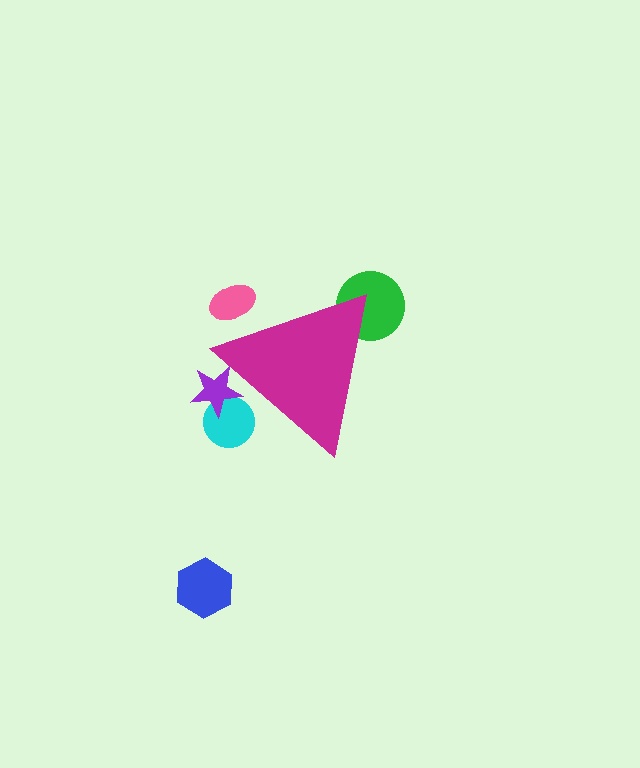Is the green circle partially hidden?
Yes, the green circle is partially hidden behind the magenta triangle.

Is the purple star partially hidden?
Yes, the purple star is partially hidden behind the magenta triangle.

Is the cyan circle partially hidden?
Yes, the cyan circle is partially hidden behind the magenta triangle.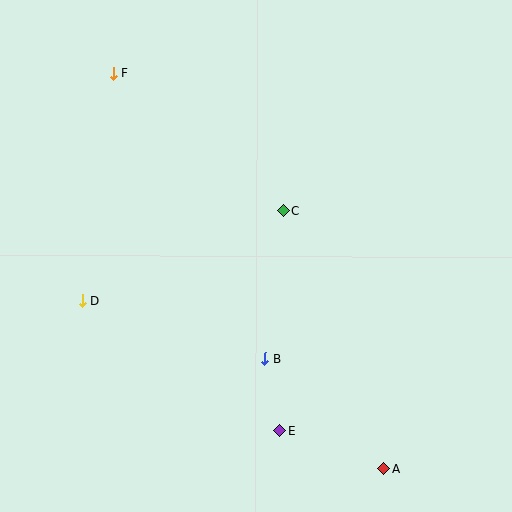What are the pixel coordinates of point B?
Point B is at (265, 359).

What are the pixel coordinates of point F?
Point F is at (113, 73).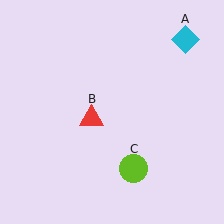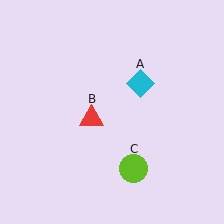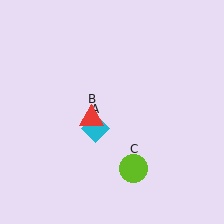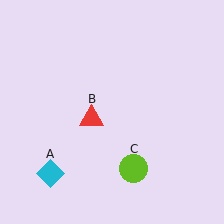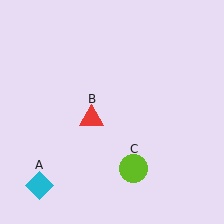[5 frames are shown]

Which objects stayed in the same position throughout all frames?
Red triangle (object B) and lime circle (object C) remained stationary.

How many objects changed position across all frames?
1 object changed position: cyan diamond (object A).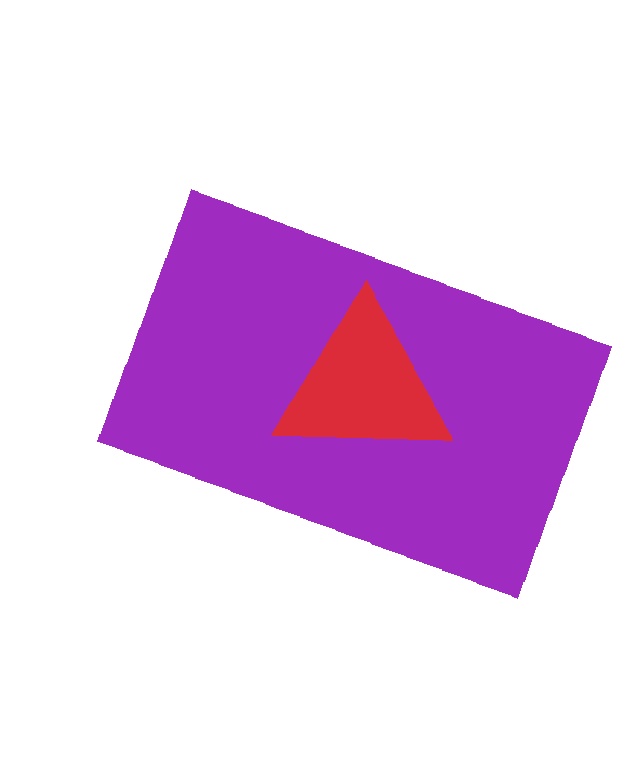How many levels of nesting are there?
2.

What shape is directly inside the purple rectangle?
The red triangle.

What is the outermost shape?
The purple rectangle.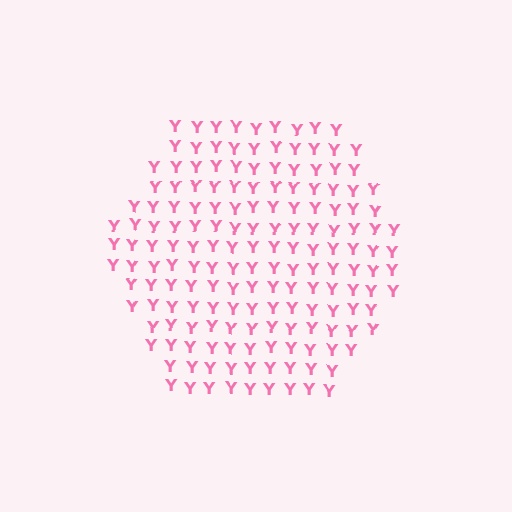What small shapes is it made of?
It is made of small letter Y's.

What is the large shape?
The large shape is a hexagon.